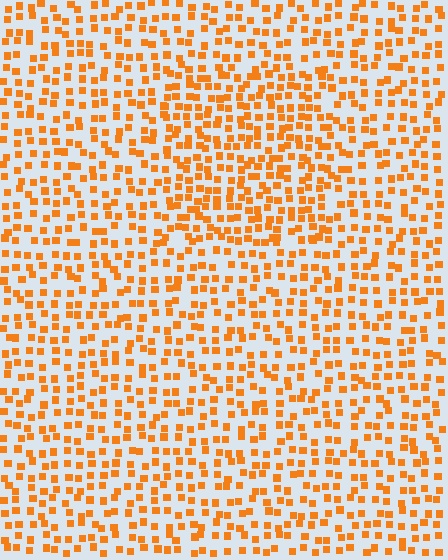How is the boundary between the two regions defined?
The boundary is defined by a change in element density (approximately 1.5x ratio). All elements are the same color, size, and shape.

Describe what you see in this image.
The image contains small orange elements arranged at two different densities. A rectangle-shaped region is visible where the elements are more densely packed than the surrounding area.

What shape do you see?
I see a rectangle.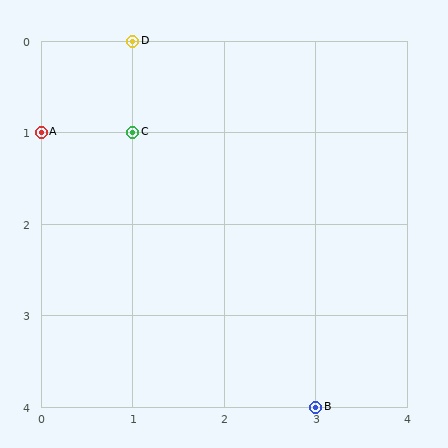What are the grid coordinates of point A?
Point A is at grid coordinates (0, 1).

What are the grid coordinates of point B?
Point B is at grid coordinates (3, 4).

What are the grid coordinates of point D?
Point D is at grid coordinates (1, 0).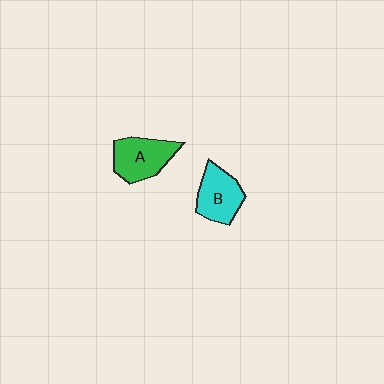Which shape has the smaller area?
Shape B (cyan).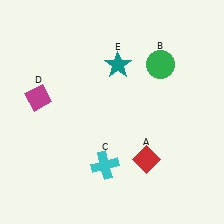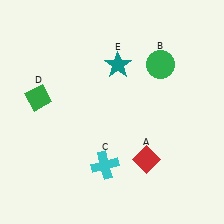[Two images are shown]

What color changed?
The diamond (D) changed from magenta in Image 1 to green in Image 2.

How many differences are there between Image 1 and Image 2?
There is 1 difference between the two images.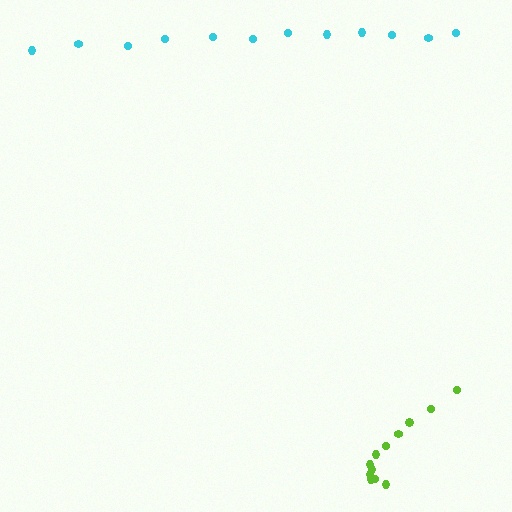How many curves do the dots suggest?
There are 2 distinct paths.